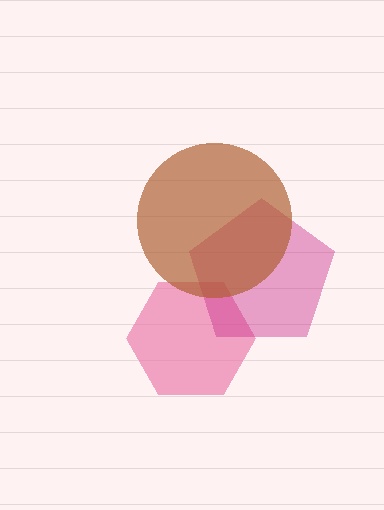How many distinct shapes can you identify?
There are 3 distinct shapes: a pink hexagon, a magenta pentagon, a brown circle.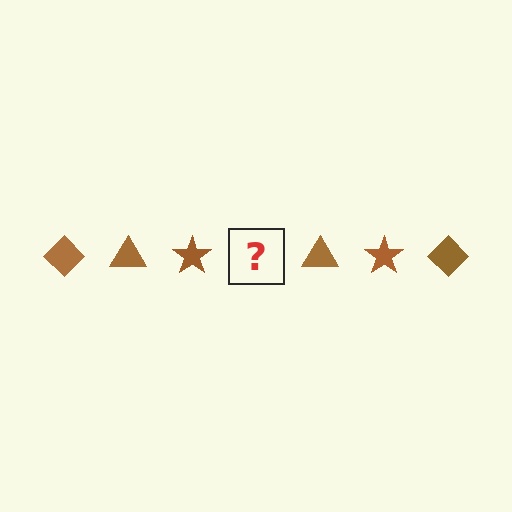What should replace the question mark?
The question mark should be replaced with a brown diamond.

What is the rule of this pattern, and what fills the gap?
The rule is that the pattern cycles through diamond, triangle, star shapes in brown. The gap should be filled with a brown diamond.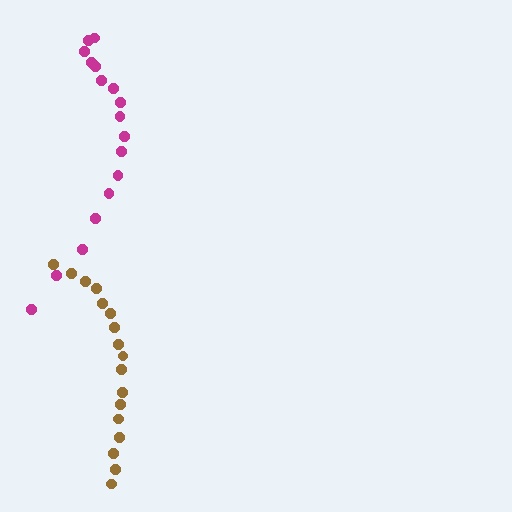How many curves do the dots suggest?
There are 2 distinct paths.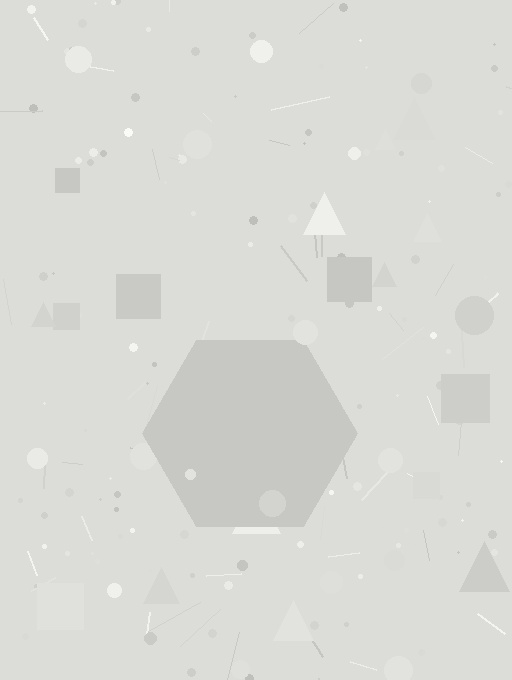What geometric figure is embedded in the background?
A hexagon is embedded in the background.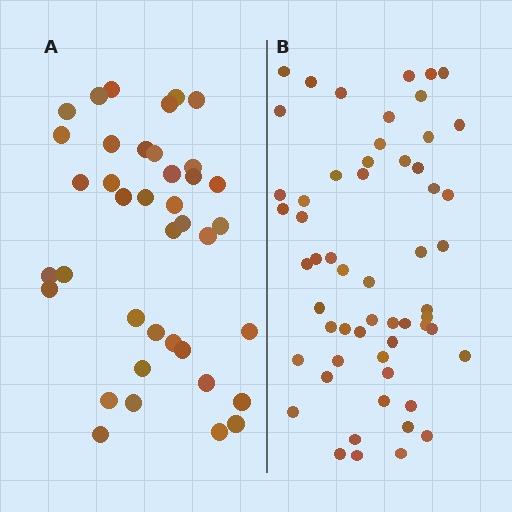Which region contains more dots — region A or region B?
Region B (the right region) has more dots.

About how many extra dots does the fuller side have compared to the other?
Region B has approximately 20 more dots than region A.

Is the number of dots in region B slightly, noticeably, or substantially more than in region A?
Region B has substantially more. The ratio is roughly 1.5 to 1.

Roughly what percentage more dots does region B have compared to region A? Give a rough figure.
About 45% more.